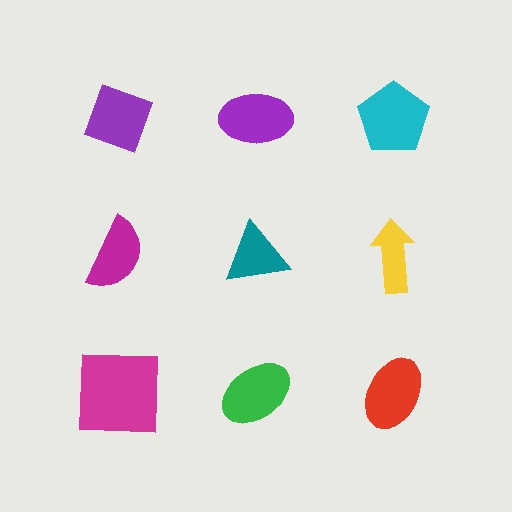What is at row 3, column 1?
A magenta square.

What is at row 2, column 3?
A yellow arrow.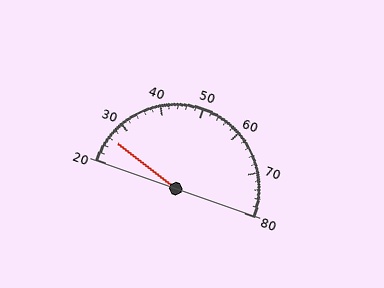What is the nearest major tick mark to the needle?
The nearest major tick mark is 30.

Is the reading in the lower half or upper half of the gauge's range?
The reading is in the lower half of the range (20 to 80).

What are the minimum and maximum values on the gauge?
The gauge ranges from 20 to 80.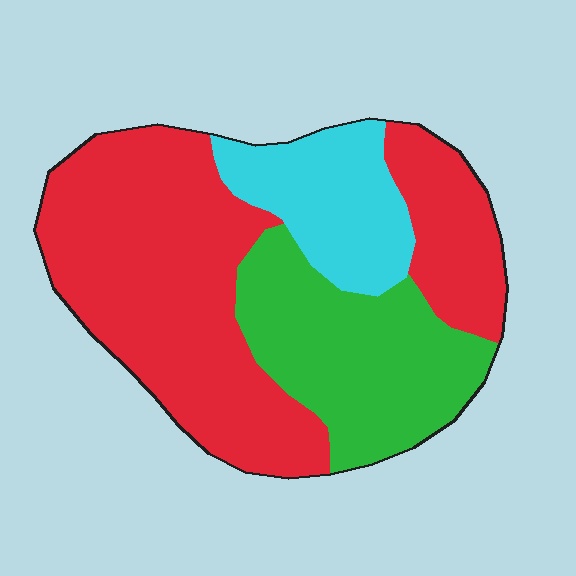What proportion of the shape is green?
Green covers around 25% of the shape.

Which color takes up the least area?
Cyan, at roughly 15%.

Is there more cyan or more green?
Green.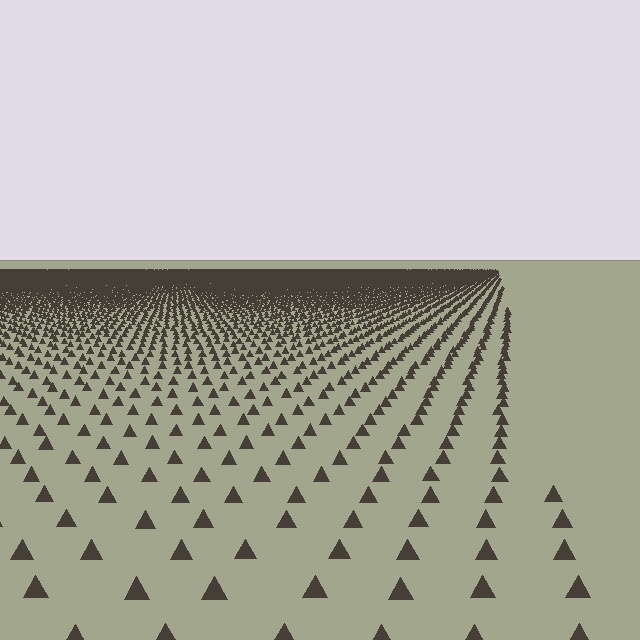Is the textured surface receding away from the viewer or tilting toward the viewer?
The surface is receding away from the viewer. Texture elements get smaller and denser toward the top.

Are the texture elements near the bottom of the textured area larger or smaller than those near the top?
Larger. Near the bottom, elements are closer to the viewer and appear at a bigger on-screen size.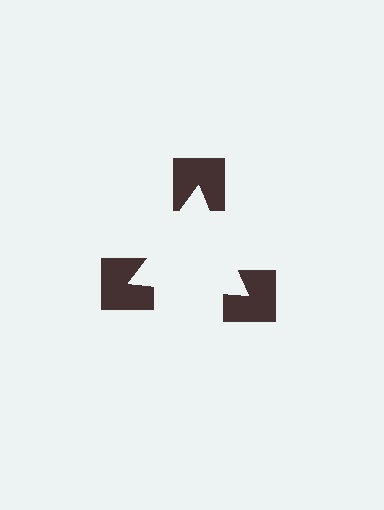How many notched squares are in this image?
There are 3 — one at each vertex of the illusory triangle.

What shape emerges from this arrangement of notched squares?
An illusory triangle — its edges are inferred from the aligned wedge cuts in the notched squares, not physically drawn.